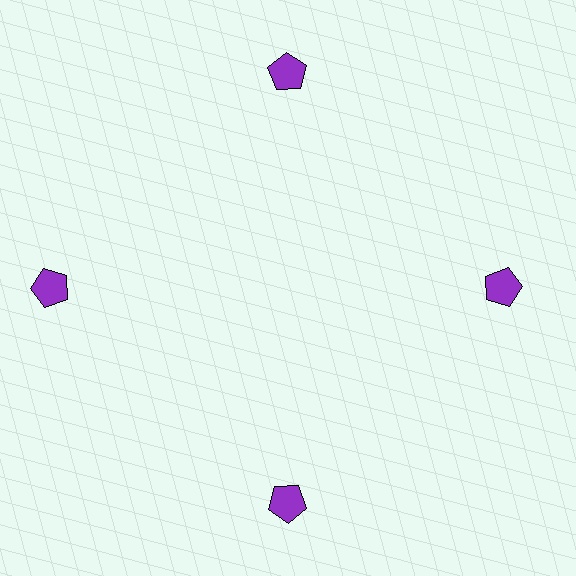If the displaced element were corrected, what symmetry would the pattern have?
It would have 4-fold rotational symmetry — the pattern would map onto itself every 90 degrees.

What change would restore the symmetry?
The symmetry would be restored by moving it inward, back onto the ring so that all 4 pentagons sit at equal angles and equal distance from the center.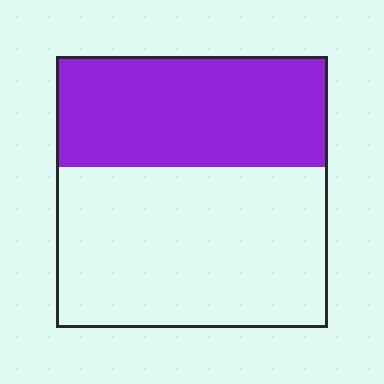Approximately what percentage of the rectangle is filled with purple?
Approximately 40%.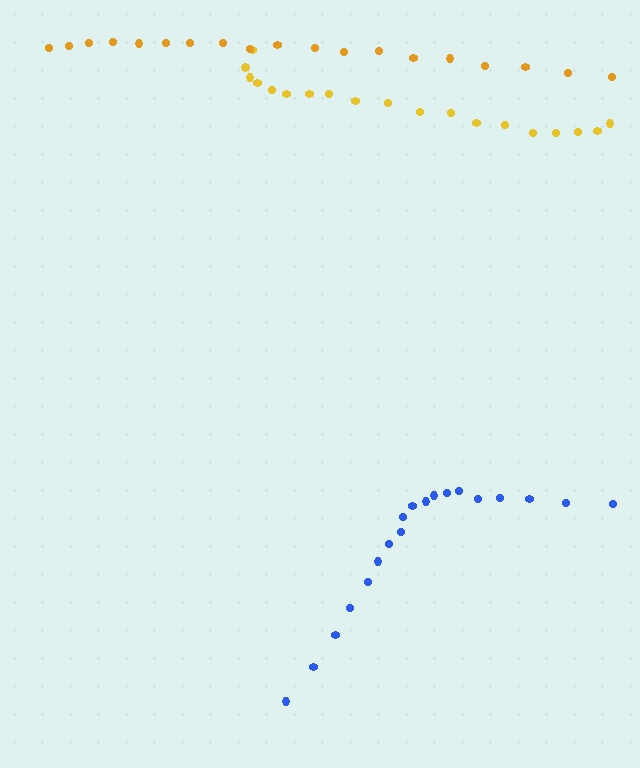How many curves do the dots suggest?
There are 3 distinct paths.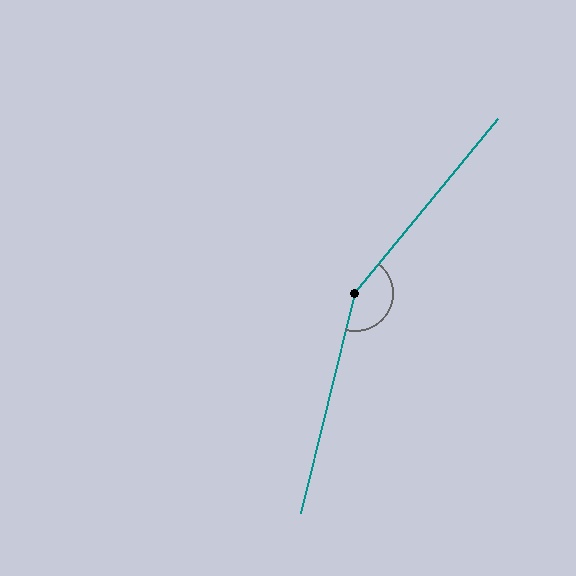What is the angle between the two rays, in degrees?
Approximately 154 degrees.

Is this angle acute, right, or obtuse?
It is obtuse.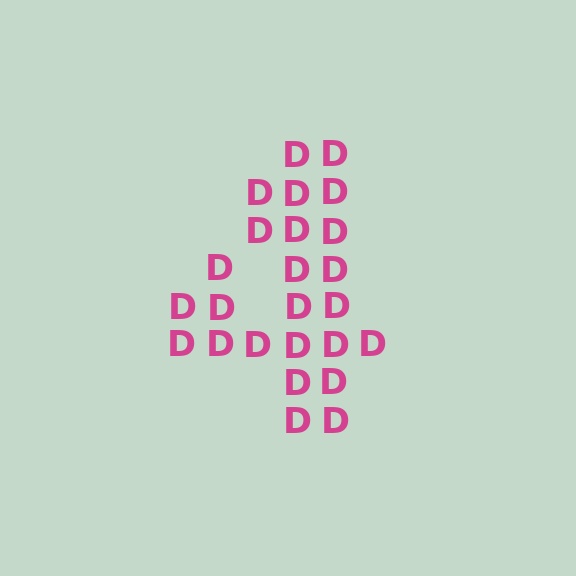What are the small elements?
The small elements are letter D's.